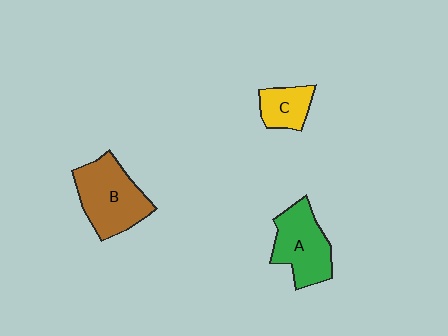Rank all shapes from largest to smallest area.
From largest to smallest: B (brown), A (green), C (yellow).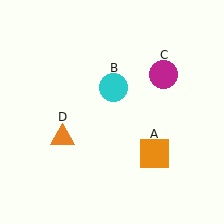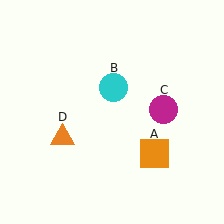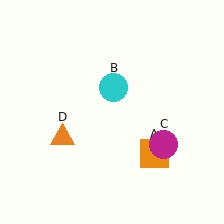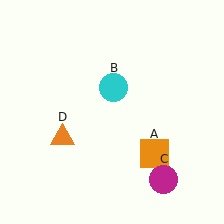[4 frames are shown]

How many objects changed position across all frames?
1 object changed position: magenta circle (object C).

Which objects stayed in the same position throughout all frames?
Orange square (object A) and cyan circle (object B) and orange triangle (object D) remained stationary.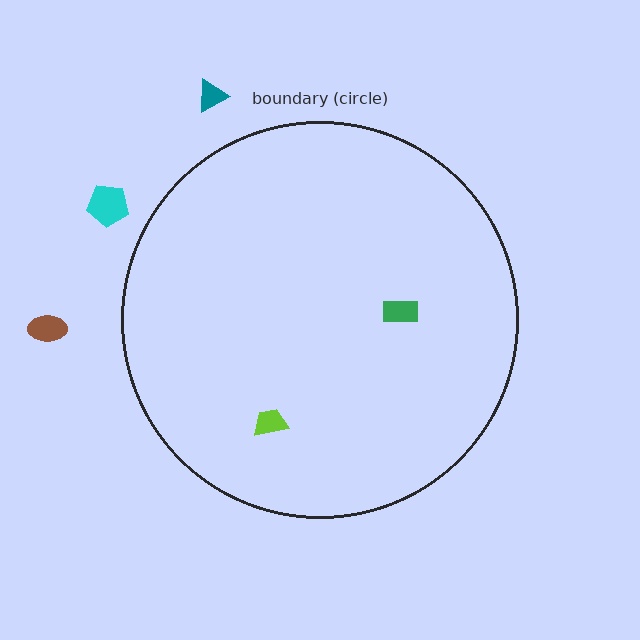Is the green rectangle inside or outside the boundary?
Inside.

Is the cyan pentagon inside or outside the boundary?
Outside.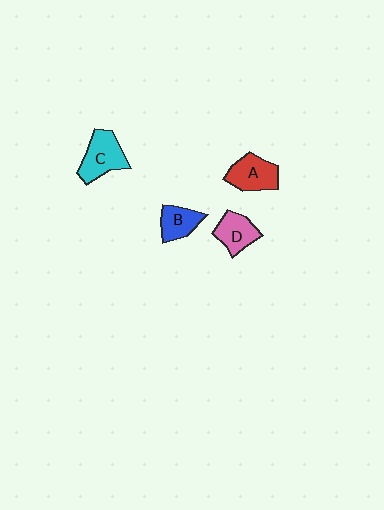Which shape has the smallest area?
Shape B (blue).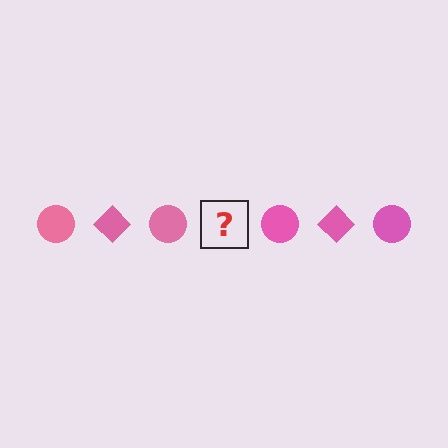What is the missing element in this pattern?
The missing element is a pink diamond.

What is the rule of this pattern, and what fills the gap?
The rule is that the pattern cycles through circle, diamond shapes in pink. The gap should be filled with a pink diamond.